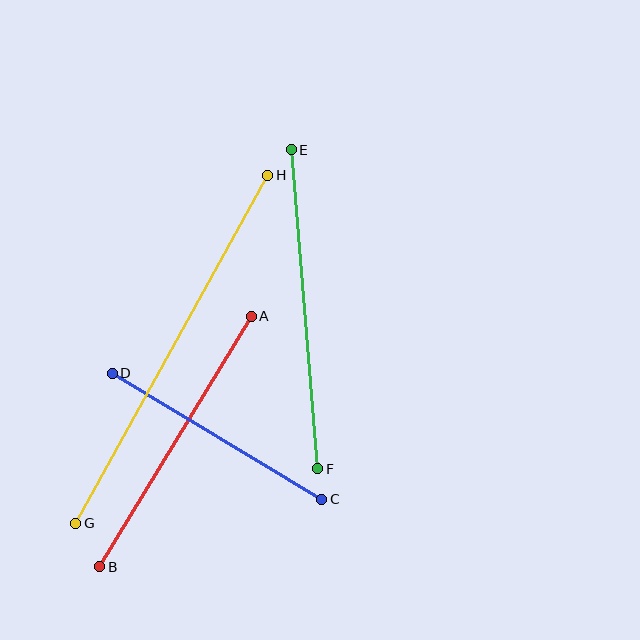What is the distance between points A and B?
The distance is approximately 293 pixels.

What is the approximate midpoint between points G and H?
The midpoint is at approximately (172, 349) pixels.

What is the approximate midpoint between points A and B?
The midpoint is at approximately (176, 442) pixels.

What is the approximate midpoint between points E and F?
The midpoint is at approximately (304, 309) pixels.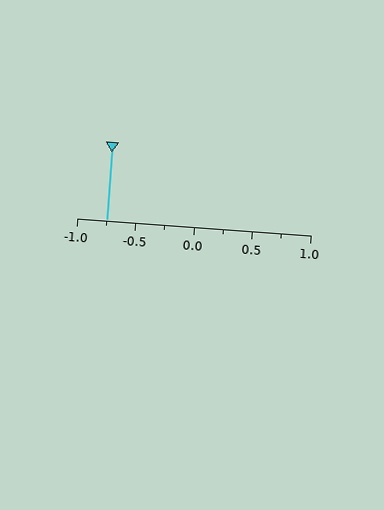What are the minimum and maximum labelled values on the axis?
The axis runs from -1.0 to 1.0.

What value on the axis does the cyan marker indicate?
The marker indicates approximately -0.75.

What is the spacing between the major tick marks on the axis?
The major ticks are spaced 0.5 apart.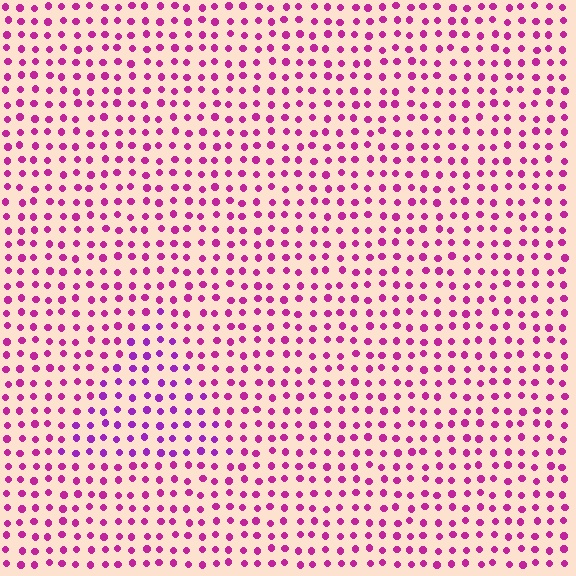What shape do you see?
I see a triangle.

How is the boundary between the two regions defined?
The boundary is defined purely by a slight shift in hue (about 28 degrees). Spacing, size, and orientation are identical on both sides.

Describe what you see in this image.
The image is filled with small magenta elements in a uniform arrangement. A triangle-shaped region is visible where the elements are tinted to a slightly different hue, forming a subtle color boundary.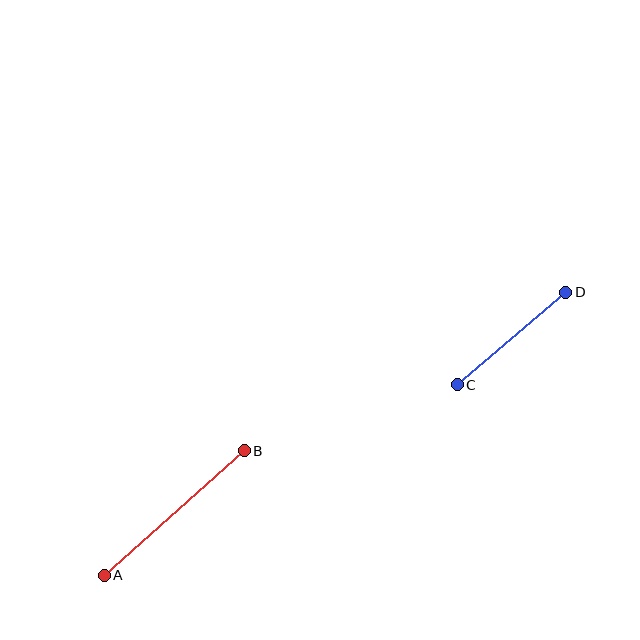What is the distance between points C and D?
The distance is approximately 142 pixels.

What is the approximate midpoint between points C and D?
The midpoint is at approximately (511, 338) pixels.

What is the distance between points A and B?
The distance is approximately 188 pixels.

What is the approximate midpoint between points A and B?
The midpoint is at approximately (174, 513) pixels.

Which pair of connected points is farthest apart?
Points A and B are farthest apart.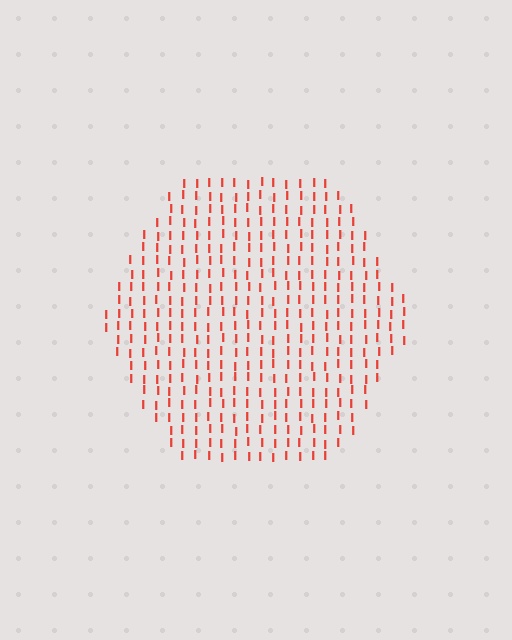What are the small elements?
The small elements are letter I's.